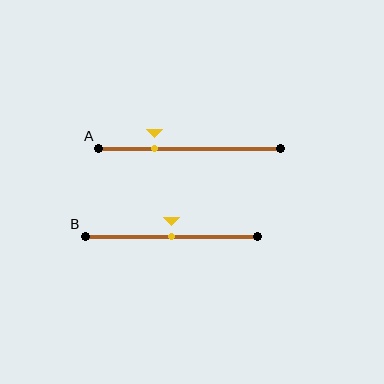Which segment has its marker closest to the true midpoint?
Segment B has its marker closest to the true midpoint.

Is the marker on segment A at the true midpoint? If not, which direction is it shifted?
No, the marker on segment A is shifted to the left by about 19% of the segment length.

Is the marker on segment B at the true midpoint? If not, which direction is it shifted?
Yes, the marker on segment B is at the true midpoint.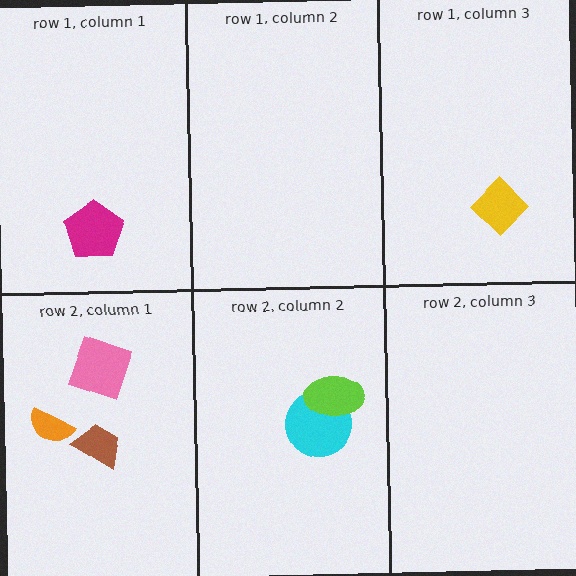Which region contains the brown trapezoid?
The row 2, column 1 region.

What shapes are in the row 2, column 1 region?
The orange semicircle, the brown trapezoid, the pink square.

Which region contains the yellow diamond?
The row 1, column 3 region.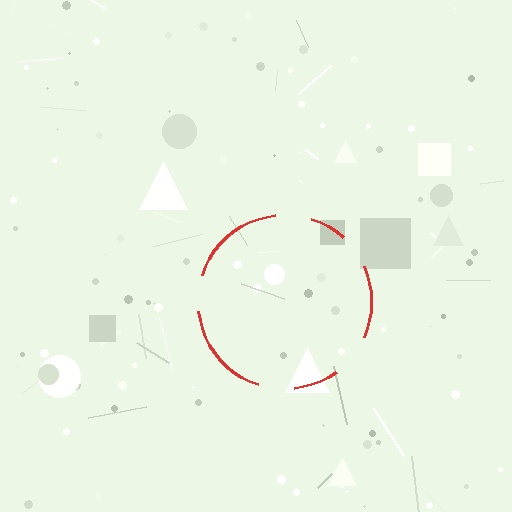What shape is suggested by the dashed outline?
The dashed outline suggests a circle.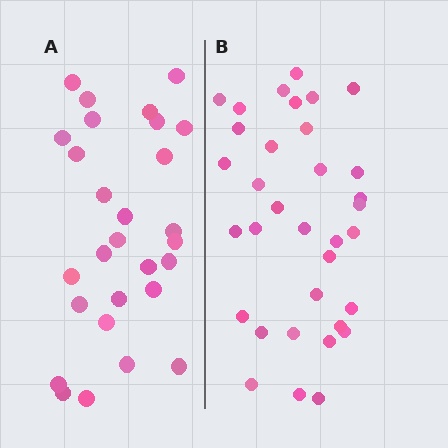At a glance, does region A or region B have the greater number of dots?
Region B (the right region) has more dots.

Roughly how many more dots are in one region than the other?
Region B has about 6 more dots than region A.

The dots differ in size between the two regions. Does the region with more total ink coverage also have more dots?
No. Region A has more total ink coverage because its dots are larger, but region B actually contains more individual dots. Total area can be misleading — the number of items is what matters here.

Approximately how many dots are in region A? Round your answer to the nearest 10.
About 30 dots. (The exact count is 28, which rounds to 30.)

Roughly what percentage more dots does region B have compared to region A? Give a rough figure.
About 20% more.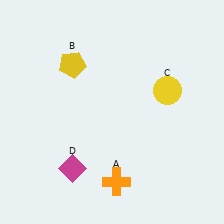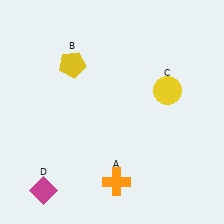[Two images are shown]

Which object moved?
The magenta diamond (D) moved left.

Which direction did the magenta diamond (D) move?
The magenta diamond (D) moved left.